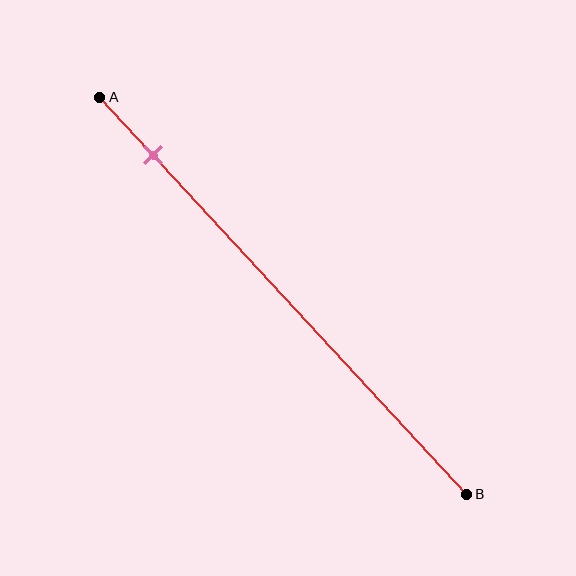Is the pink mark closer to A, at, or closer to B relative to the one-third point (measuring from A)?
The pink mark is closer to point A than the one-third point of segment AB.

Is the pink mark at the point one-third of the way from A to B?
No, the mark is at about 15% from A, not at the 33% one-third point.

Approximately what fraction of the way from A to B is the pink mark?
The pink mark is approximately 15% of the way from A to B.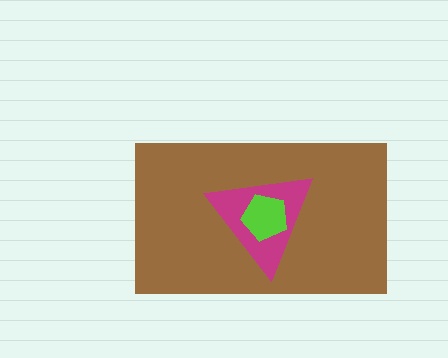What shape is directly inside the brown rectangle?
The magenta triangle.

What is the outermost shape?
The brown rectangle.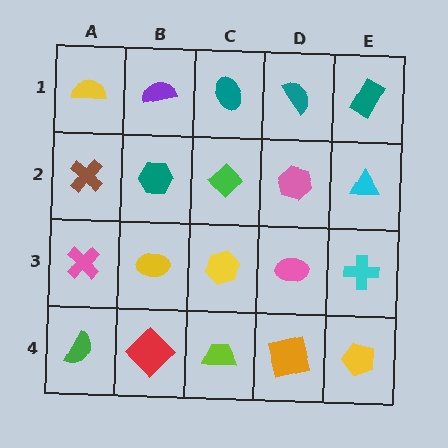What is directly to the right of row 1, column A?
A purple semicircle.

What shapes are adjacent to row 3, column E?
A cyan triangle (row 2, column E), a yellow pentagon (row 4, column E), a pink ellipse (row 3, column D).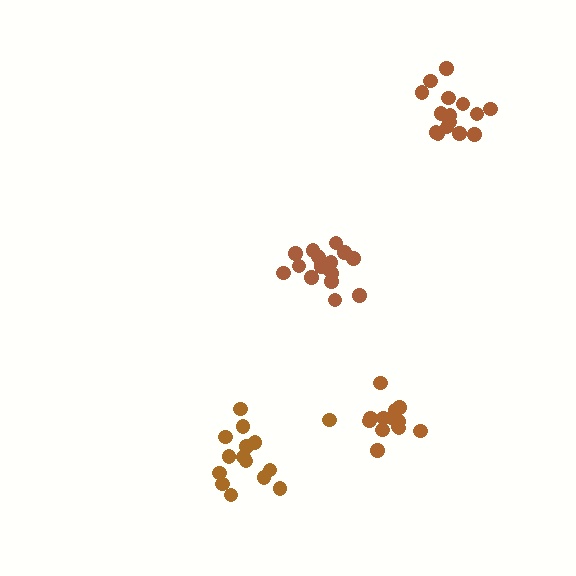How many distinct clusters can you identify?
There are 4 distinct clusters.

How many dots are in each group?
Group 1: 15 dots, Group 2: 15 dots, Group 3: 18 dots, Group 4: 13 dots (61 total).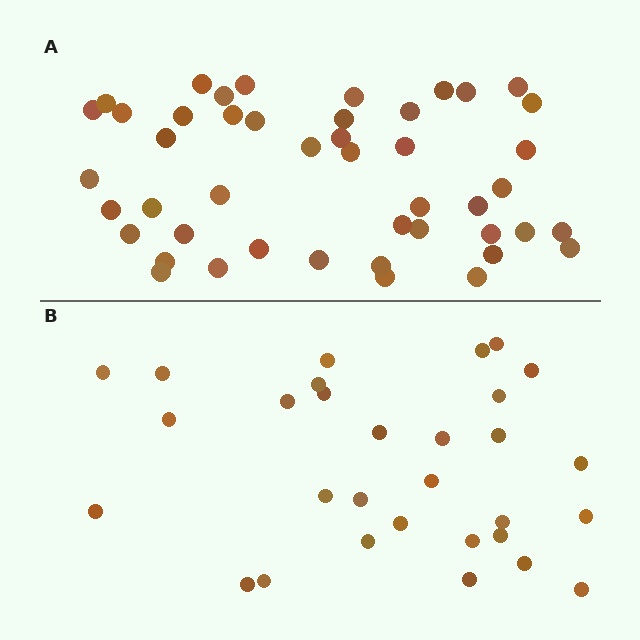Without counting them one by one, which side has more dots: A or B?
Region A (the top region) has more dots.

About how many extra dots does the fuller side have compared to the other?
Region A has approximately 15 more dots than region B.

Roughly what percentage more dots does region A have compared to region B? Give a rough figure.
About 55% more.